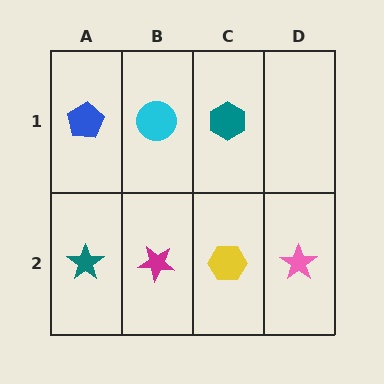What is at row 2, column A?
A teal star.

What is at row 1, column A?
A blue pentagon.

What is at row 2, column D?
A pink star.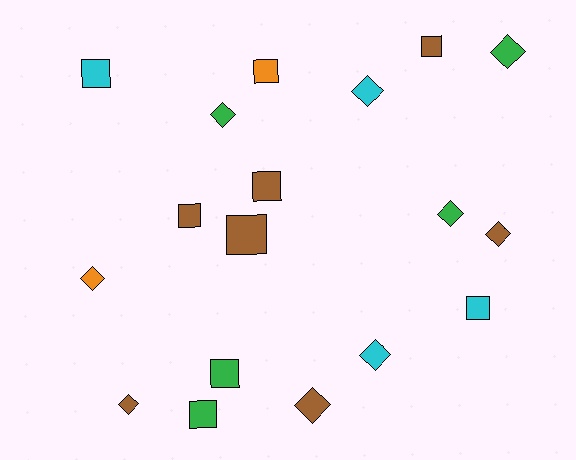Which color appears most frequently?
Brown, with 7 objects.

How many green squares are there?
There are 2 green squares.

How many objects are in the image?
There are 18 objects.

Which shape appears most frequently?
Diamond, with 9 objects.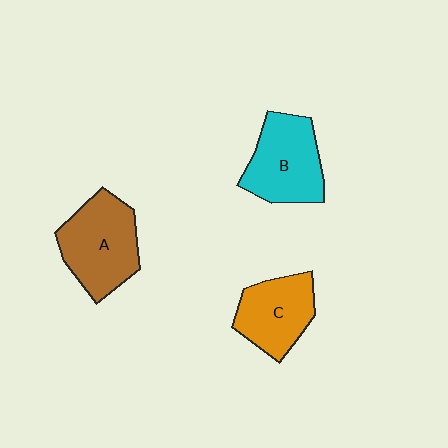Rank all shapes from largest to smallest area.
From largest to smallest: A (brown), B (cyan), C (orange).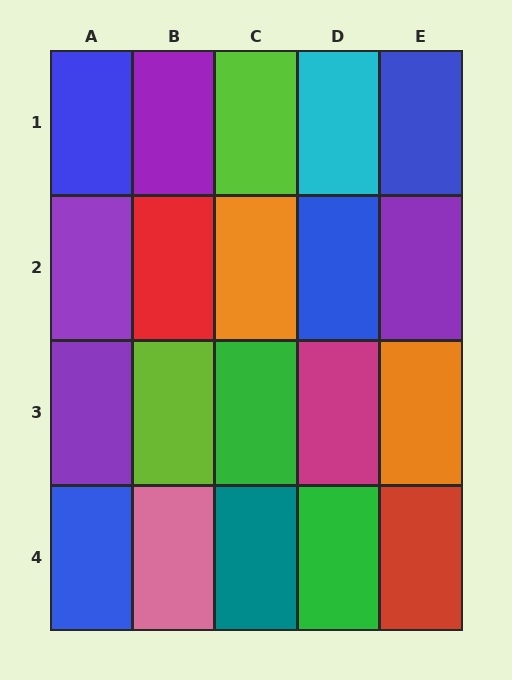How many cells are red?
2 cells are red.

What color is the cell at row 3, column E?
Orange.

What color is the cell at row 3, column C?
Green.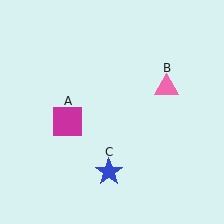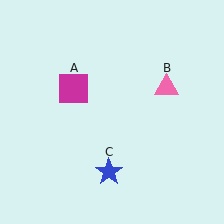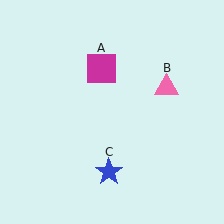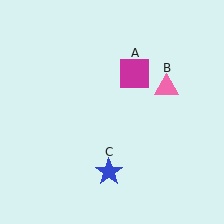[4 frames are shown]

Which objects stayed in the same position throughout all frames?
Pink triangle (object B) and blue star (object C) remained stationary.